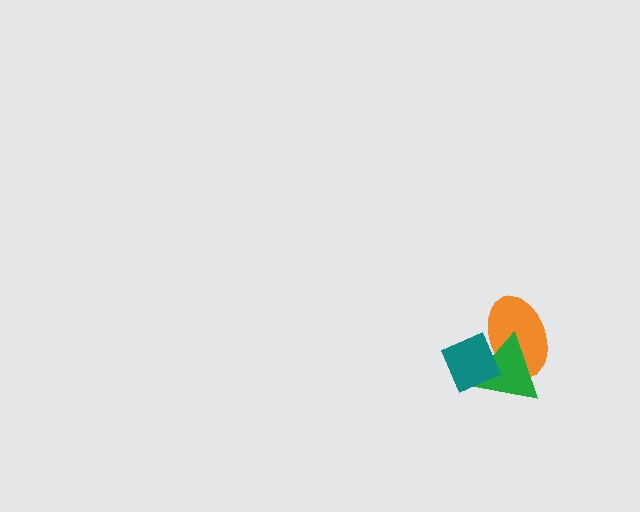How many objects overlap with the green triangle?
2 objects overlap with the green triangle.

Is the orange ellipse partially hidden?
Yes, it is partially covered by another shape.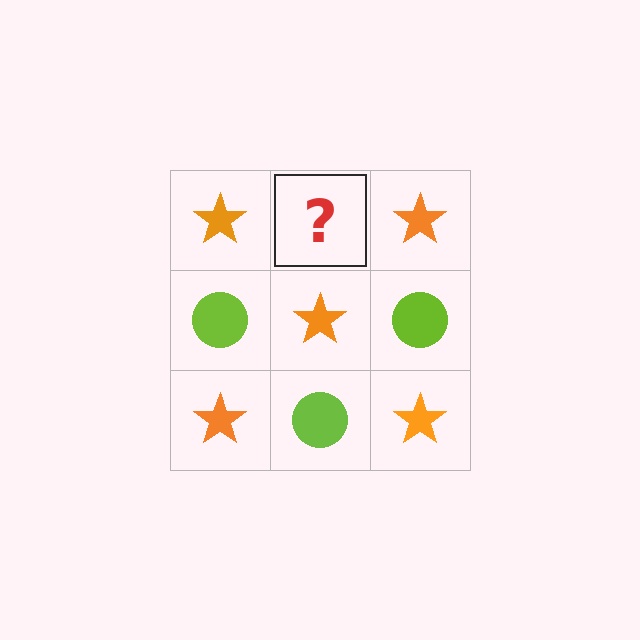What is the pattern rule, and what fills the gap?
The rule is that it alternates orange star and lime circle in a checkerboard pattern. The gap should be filled with a lime circle.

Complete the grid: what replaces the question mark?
The question mark should be replaced with a lime circle.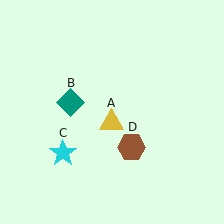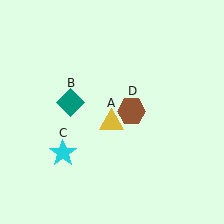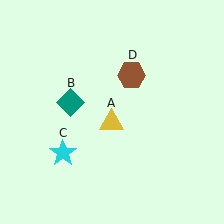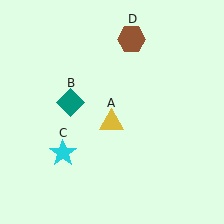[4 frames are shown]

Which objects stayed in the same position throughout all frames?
Yellow triangle (object A) and teal diamond (object B) and cyan star (object C) remained stationary.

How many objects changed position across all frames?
1 object changed position: brown hexagon (object D).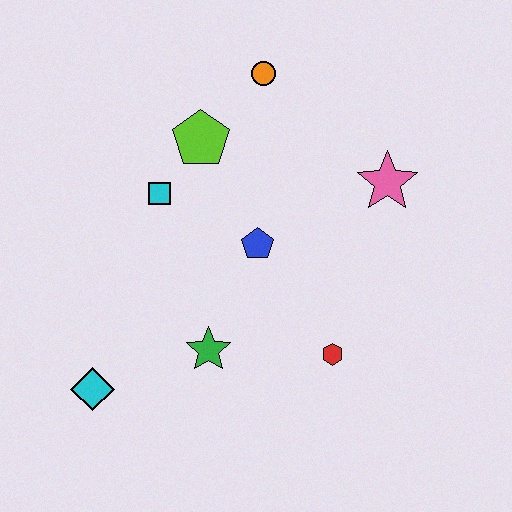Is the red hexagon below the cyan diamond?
No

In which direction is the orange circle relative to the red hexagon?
The orange circle is above the red hexagon.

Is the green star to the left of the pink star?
Yes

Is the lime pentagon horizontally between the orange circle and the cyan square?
Yes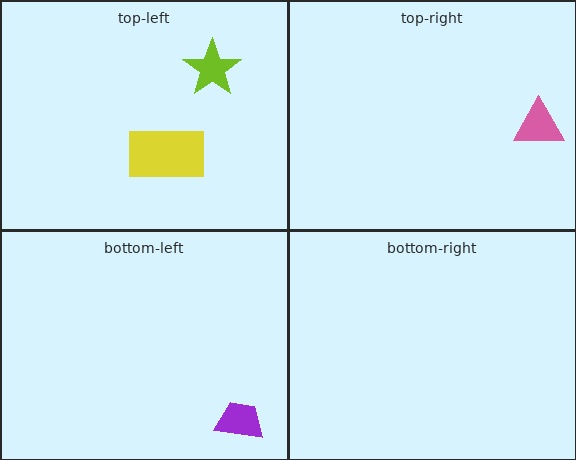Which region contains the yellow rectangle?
The top-left region.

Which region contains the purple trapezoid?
The bottom-left region.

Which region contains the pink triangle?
The top-right region.